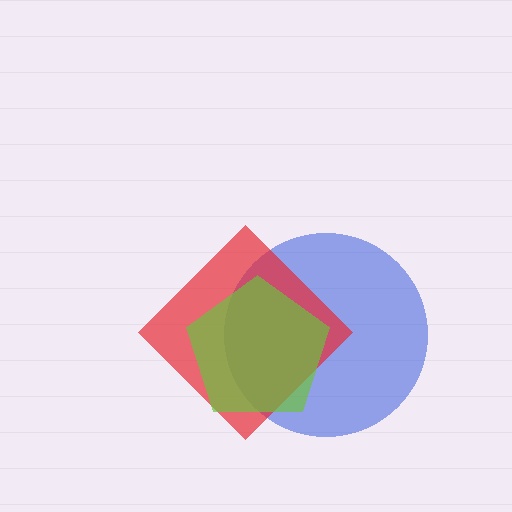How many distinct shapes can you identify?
There are 3 distinct shapes: a blue circle, a red diamond, a lime pentagon.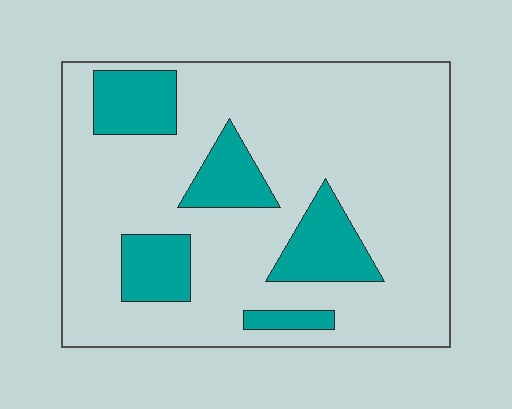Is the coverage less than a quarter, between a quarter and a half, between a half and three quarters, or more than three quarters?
Less than a quarter.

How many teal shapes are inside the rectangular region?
5.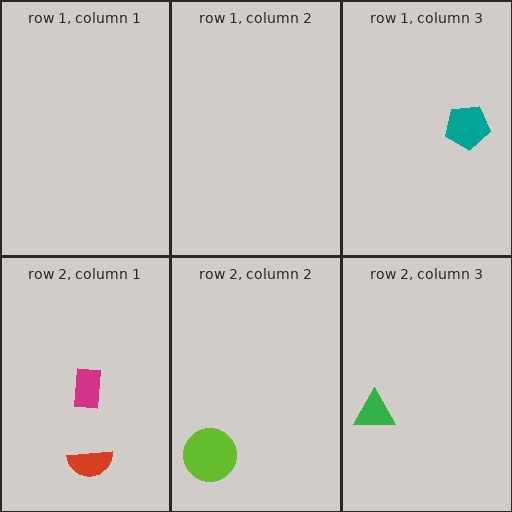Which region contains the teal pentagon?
The row 1, column 3 region.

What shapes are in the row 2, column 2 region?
The lime circle.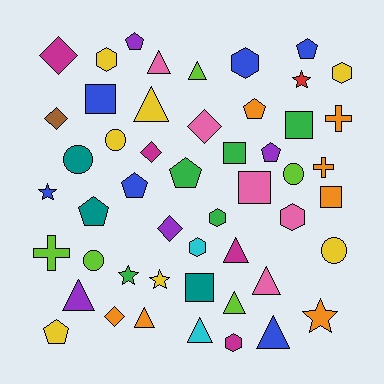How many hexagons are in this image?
There are 7 hexagons.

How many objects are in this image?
There are 50 objects.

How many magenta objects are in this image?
There are 4 magenta objects.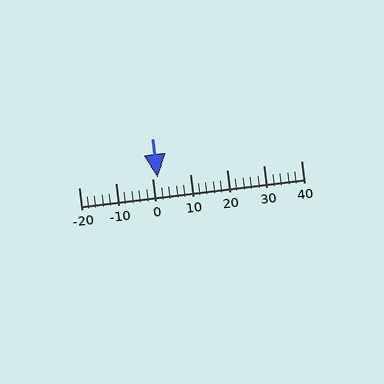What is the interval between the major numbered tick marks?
The major tick marks are spaced 10 units apart.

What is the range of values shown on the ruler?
The ruler shows values from -20 to 40.